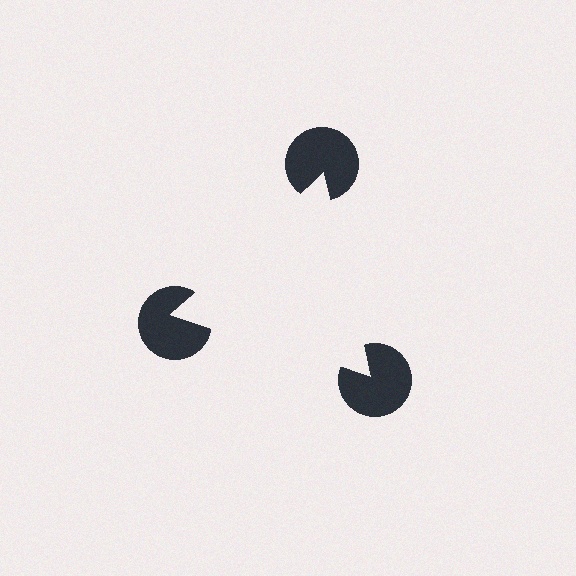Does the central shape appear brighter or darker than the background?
It typically appears slightly brighter than the background, even though no actual brightness change is drawn.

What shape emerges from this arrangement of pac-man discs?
An illusory triangle — its edges are inferred from the aligned wedge cuts in the pac-man discs, not physically drawn.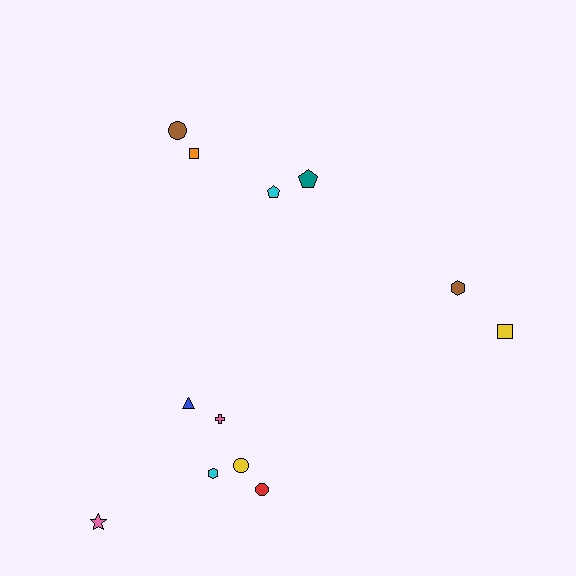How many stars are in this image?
There is 1 star.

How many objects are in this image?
There are 12 objects.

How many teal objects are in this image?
There is 1 teal object.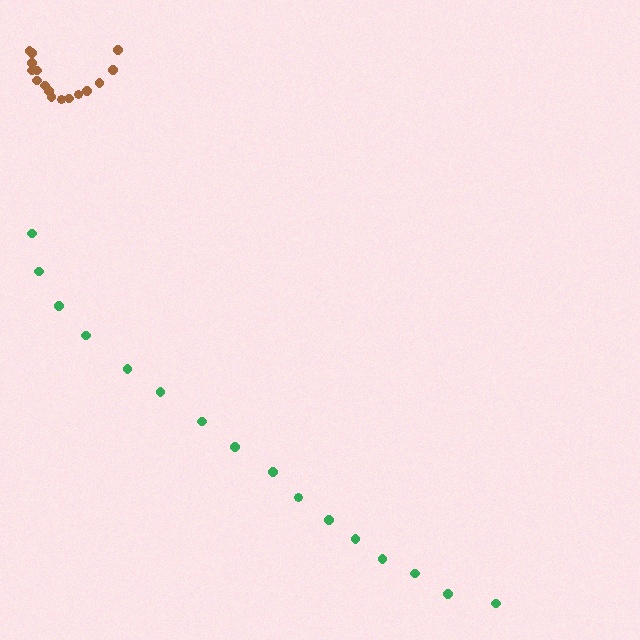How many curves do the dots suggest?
There are 2 distinct paths.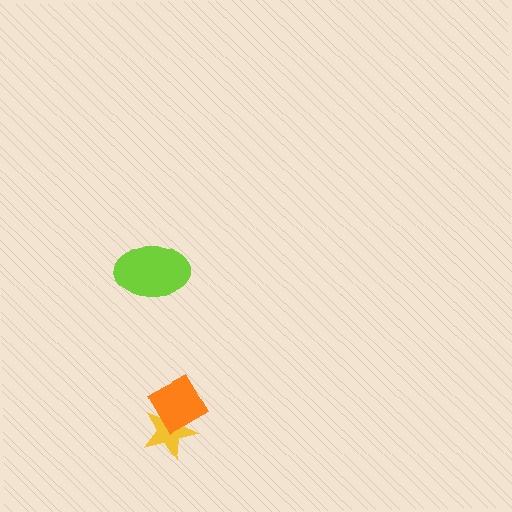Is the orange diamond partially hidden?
No, no other shape covers it.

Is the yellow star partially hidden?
Yes, it is partially covered by another shape.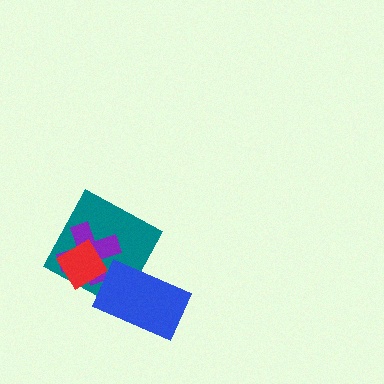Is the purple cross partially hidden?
Yes, it is partially covered by another shape.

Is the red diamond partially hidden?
No, no other shape covers it.